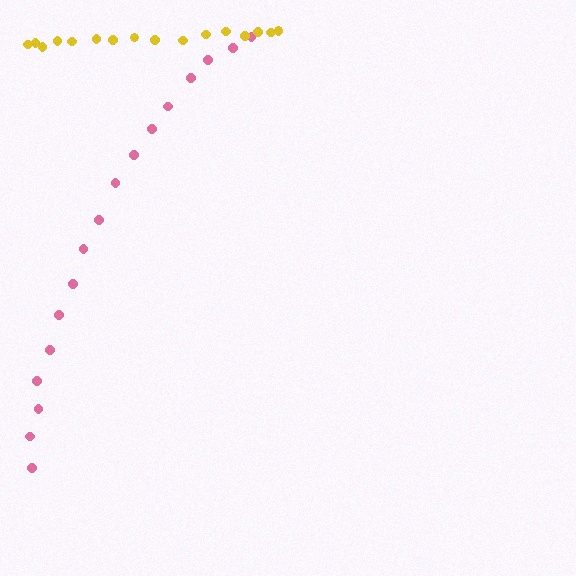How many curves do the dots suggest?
There are 2 distinct paths.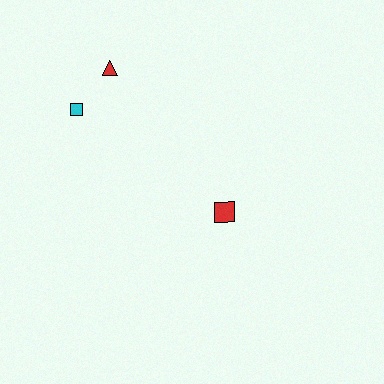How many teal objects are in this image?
There are no teal objects.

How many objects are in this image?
There are 3 objects.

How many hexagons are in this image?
There are no hexagons.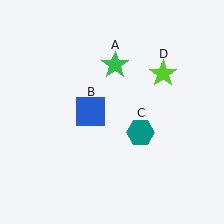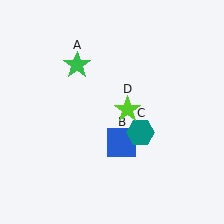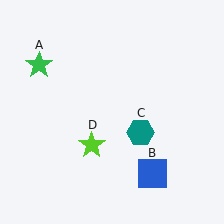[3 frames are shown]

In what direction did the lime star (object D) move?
The lime star (object D) moved down and to the left.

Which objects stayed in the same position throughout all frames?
Teal hexagon (object C) remained stationary.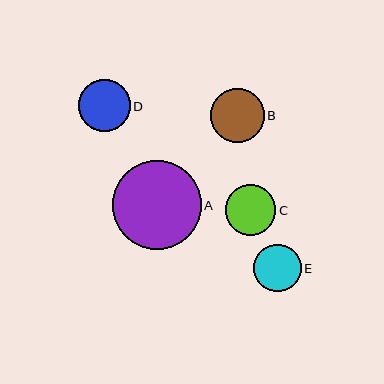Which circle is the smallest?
Circle E is the smallest with a size of approximately 48 pixels.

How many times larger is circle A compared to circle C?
Circle A is approximately 1.8 times the size of circle C.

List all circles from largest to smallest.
From largest to smallest: A, B, D, C, E.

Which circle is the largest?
Circle A is the largest with a size of approximately 89 pixels.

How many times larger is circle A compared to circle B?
Circle A is approximately 1.7 times the size of circle B.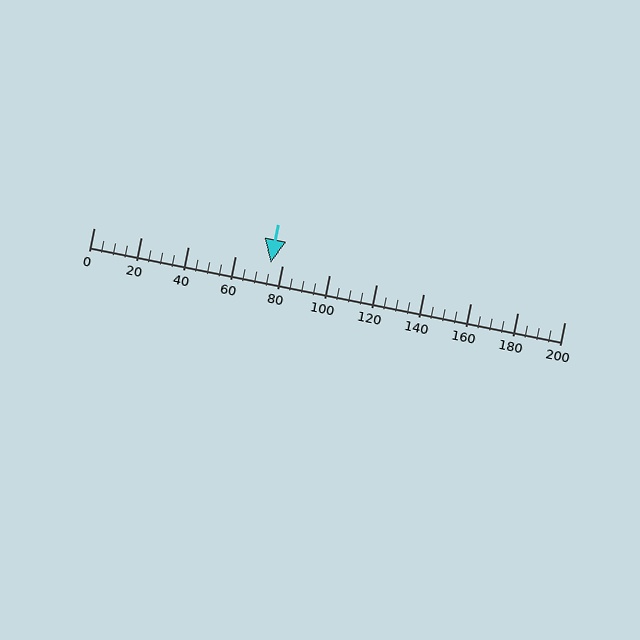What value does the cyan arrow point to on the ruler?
The cyan arrow points to approximately 75.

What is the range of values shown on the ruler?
The ruler shows values from 0 to 200.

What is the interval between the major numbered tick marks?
The major tick marks are spaced 20 units apart.